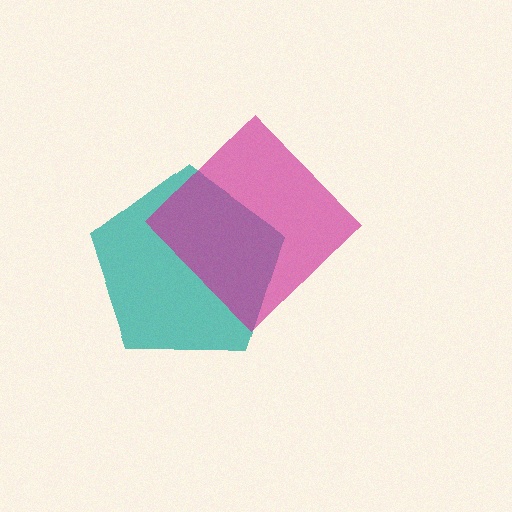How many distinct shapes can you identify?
There are 2 distinct shapes: a teal pentagon, a magenta diamond.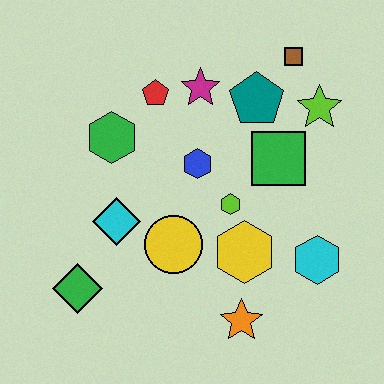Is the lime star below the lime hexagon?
No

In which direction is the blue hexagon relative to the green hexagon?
The blue hexagon is to the right of the green hexagon.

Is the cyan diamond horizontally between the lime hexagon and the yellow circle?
No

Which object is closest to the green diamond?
The cyan diamond is closest to the green diamond.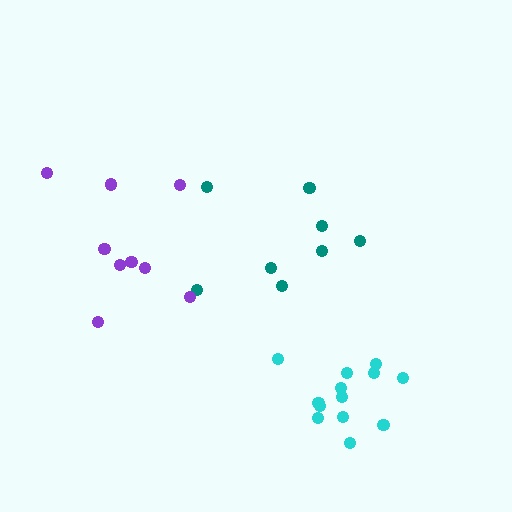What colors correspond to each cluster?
The clusters are colored: teal, purple, cyan.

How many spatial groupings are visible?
There are 3 spatial groupings.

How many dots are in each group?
Group 1: 8 dots, Group 2: 9 dots, Group 3: 13 dots (30 total).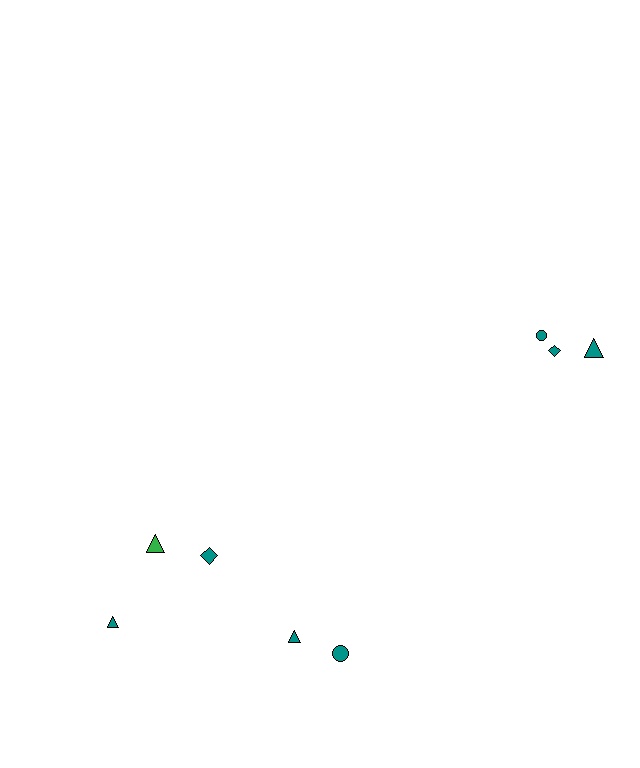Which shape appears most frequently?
Triangle, with 4 objects.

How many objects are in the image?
There are 8 objects.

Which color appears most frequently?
Teal, with 7 objects.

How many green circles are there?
There are no green circles.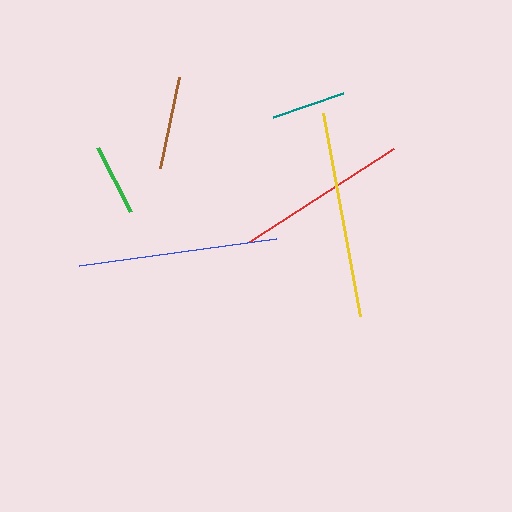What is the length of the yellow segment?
The yellow segment is approximately 207 pixels long.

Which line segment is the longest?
The yellow line is the longest at approximately 207 pixels.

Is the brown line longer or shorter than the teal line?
The brown line is longer than the teal line.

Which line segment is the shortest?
The green line is the shortest at approximately 72 pixels.